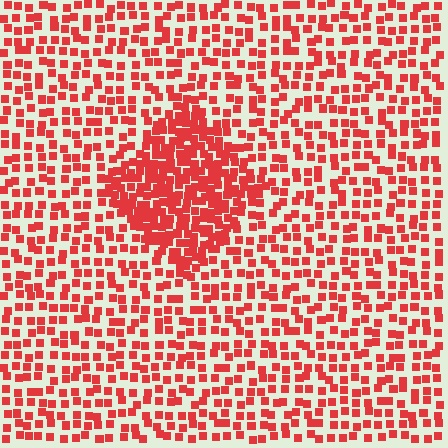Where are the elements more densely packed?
The elements are more densely packed inside the diamond boundary.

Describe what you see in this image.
The image contains small red elements arranged at two different densities. A diamond-shaped region is visible where the elements are more densely packed than the surrounding area.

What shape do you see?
I see a diamond.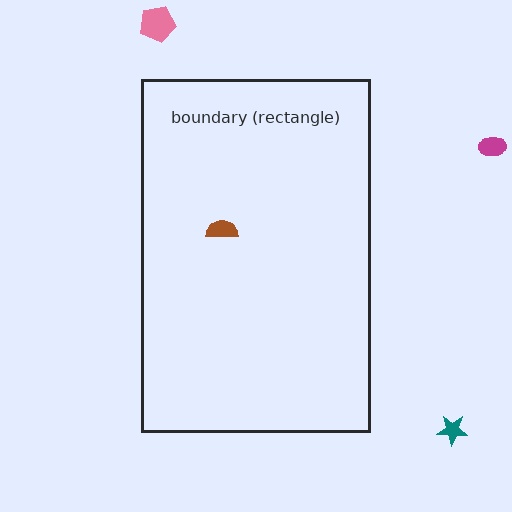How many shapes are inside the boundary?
1 inside, 3 outside.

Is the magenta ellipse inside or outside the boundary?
Outside.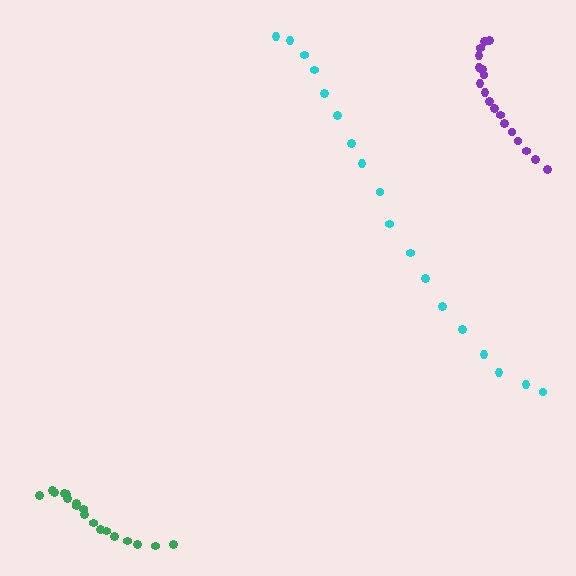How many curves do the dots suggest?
There are 3 distinct paths.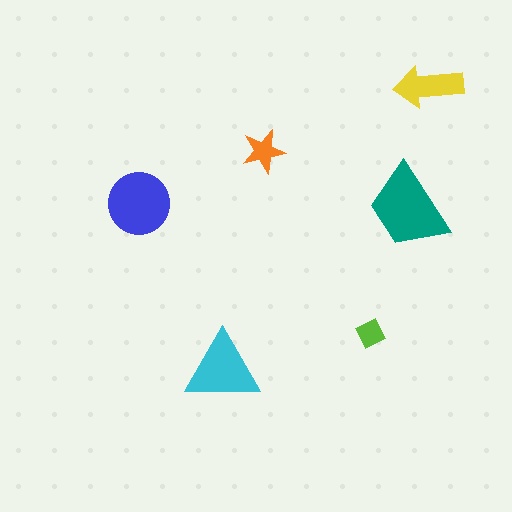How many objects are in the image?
There are 6 objects in the image.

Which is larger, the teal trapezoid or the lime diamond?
The teal trapezoid.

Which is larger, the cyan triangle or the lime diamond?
The cyan triangle.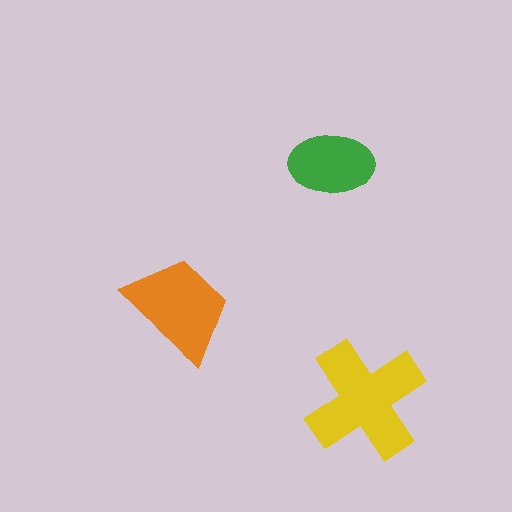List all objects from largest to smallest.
The yellow cross, the orange trapezoid, the green ellipse.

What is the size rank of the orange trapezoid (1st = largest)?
2nd.